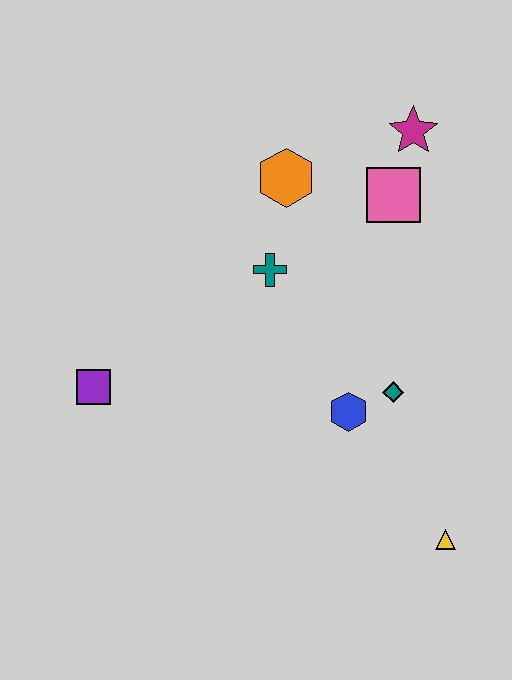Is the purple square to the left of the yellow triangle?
Yes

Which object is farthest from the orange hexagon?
The yellow triangle is farthest from the orange hexagon.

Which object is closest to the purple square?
The teal cross is closest to the purple square.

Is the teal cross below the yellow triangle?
No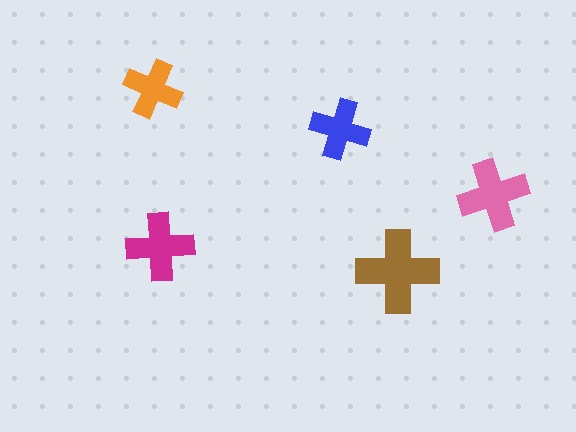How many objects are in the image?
There are 5 objects in the image.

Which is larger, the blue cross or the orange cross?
The blue one.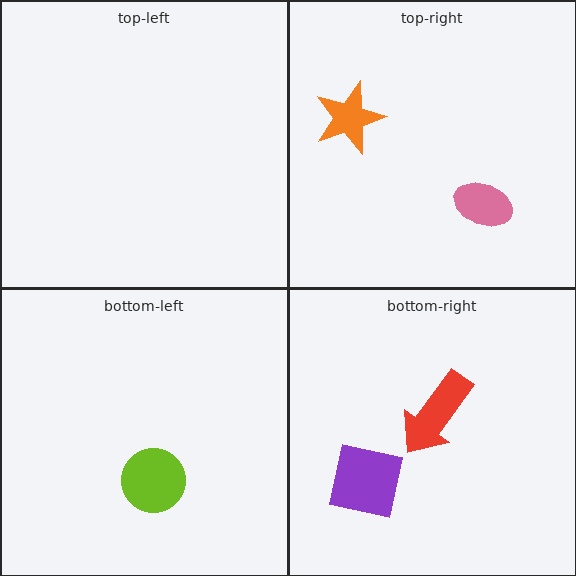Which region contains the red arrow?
The bottom-right region.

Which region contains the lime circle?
The bottom-left region.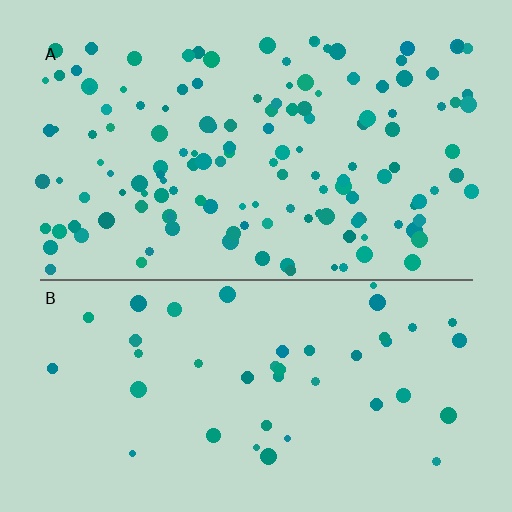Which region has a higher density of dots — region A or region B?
A (the top).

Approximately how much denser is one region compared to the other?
Approximately 3.2× — region A over region B.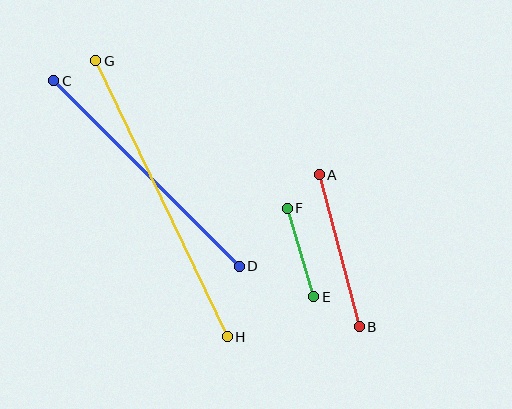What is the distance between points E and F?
The distance is approximately 92 pixels.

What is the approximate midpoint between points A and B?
The midpoint is at approximately (339, 251) pixels.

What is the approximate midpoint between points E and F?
The midpoint is at approximately (301, 252) pixels.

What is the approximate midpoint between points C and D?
The midpoint is at approximately (147, 173) pixels.